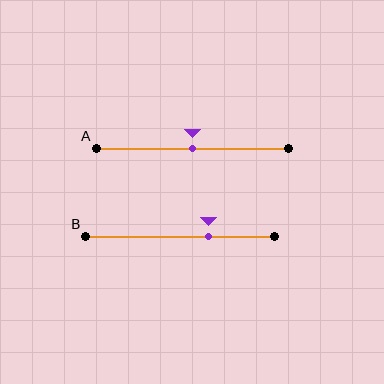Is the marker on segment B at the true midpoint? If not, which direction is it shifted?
No, the marker on segment B is shifted to the right by about 15% of the segment length.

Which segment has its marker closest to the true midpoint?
Segment A has its marker closest to the true midpoint.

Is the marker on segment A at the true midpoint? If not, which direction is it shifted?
Yes, the marker on segment A is at the true midpoint.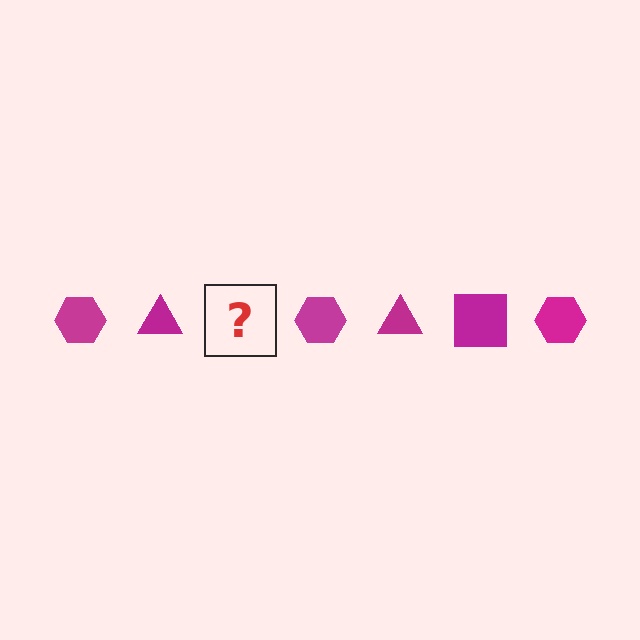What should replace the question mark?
The question mark should be replaced with a magenta square.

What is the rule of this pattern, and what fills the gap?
The rule is that the pattern cycles through hexagon, triangle, square shapes in magenta. The gap should be filled with a magenta square.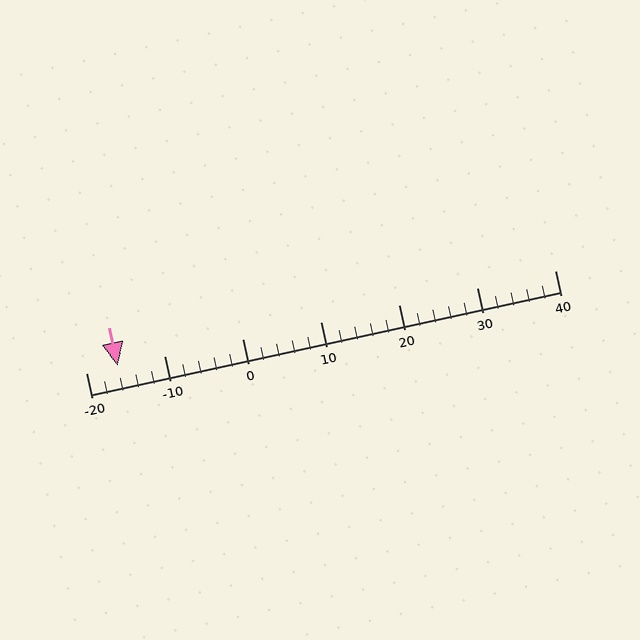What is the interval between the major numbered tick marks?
The major tick marks are spaced 10 units apart.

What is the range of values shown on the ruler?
The ruler shows values from -20 to 40.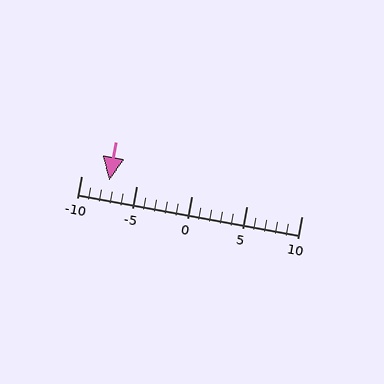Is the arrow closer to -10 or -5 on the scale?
The arrow is closer to -5.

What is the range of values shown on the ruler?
The ruler shows values from -10 to 10.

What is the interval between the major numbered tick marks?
The major tick marks are spaced 5 units apart.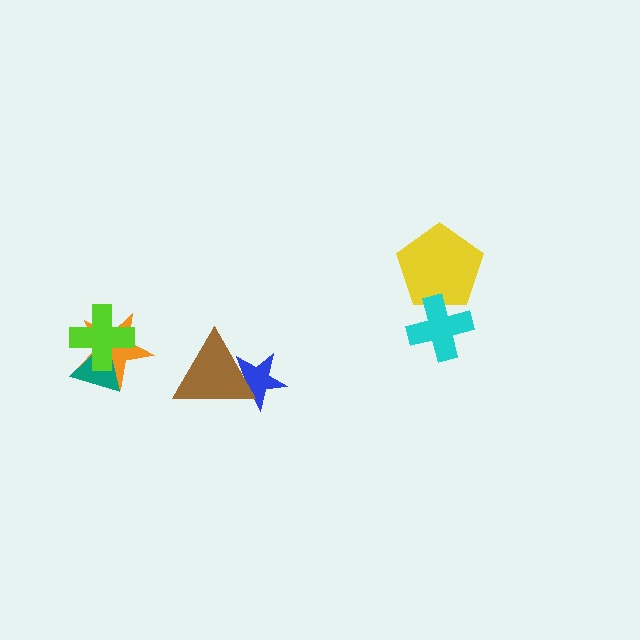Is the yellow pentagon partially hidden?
Yes, it is partially covered by another shape.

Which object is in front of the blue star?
The brown triangle is in front of the blue star.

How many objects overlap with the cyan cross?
1 object overlaps with the cyan cross.